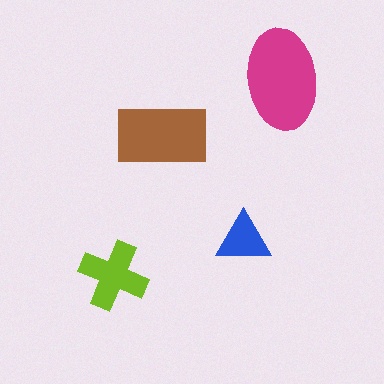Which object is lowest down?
The lime cross is bottommost.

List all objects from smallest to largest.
The blue triangle, the lime cross, the brown rectangle, the magenta ellipse.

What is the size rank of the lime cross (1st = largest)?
3rd.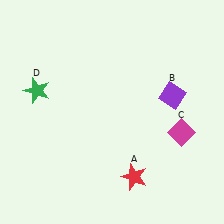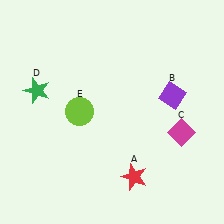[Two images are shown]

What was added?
A lime circle (E) was added in Image 2.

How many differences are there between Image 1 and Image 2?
There is 1 difference between the two images.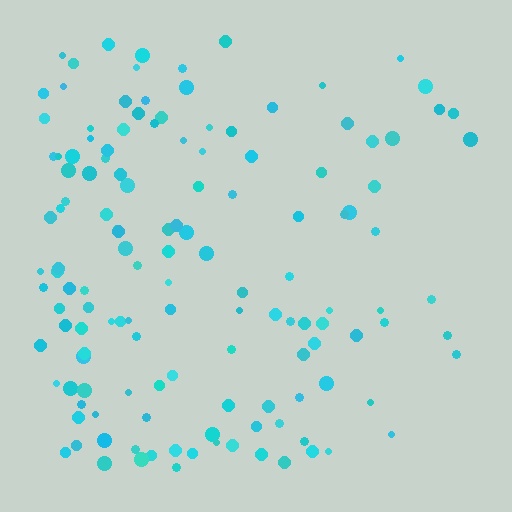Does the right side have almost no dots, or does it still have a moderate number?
Still a moderate number, just noticeably fewer than the left.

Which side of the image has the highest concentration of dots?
The left.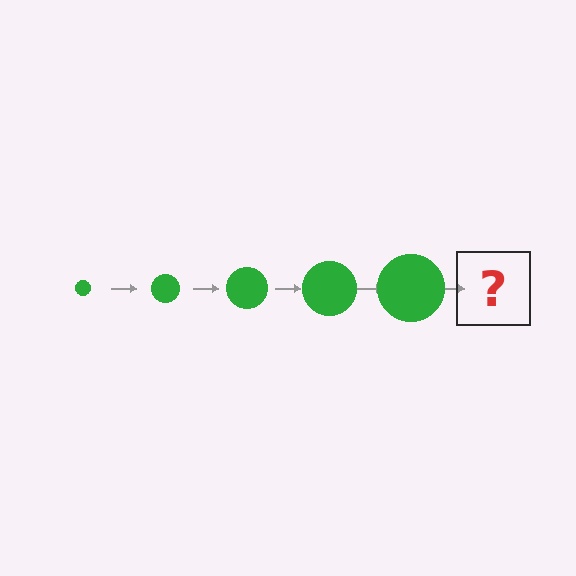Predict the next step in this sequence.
The next step is a green circle, larger than the previous one.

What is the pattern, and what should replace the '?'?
The pattern is that the circle gets progressively larger each step. The '?' should be a green circle, larger than the previous one.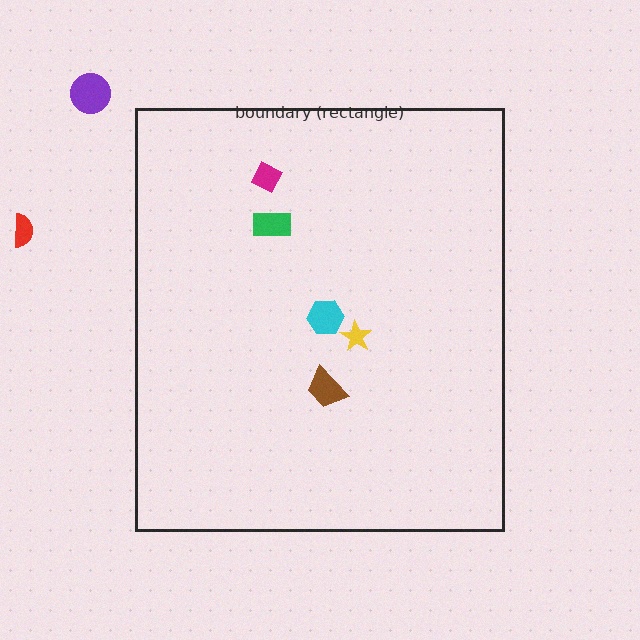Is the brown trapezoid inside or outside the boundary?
Inside.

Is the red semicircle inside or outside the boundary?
Outside.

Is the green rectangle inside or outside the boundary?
Inside.